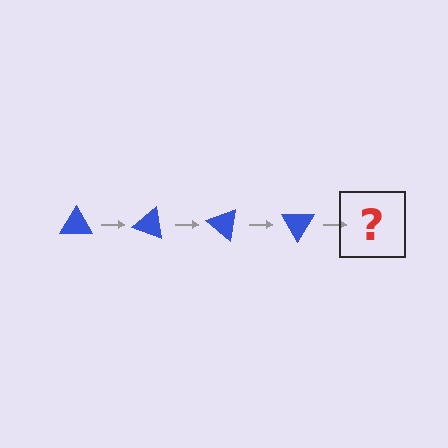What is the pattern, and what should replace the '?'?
The pattern is that the triangle rotates 20 degrees each step. The '?' should be a blue triangle rotated 80 degrees.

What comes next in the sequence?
The next element should be a blue triangle rotated 80 degrees.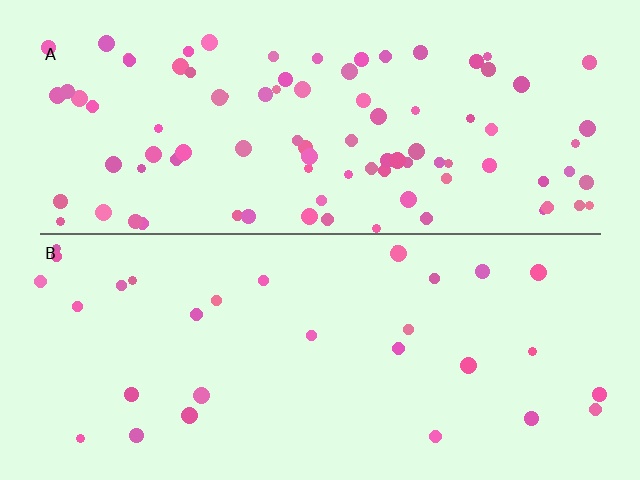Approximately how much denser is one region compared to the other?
Approximately 3.0× — region A over region B.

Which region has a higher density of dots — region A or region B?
A (the top).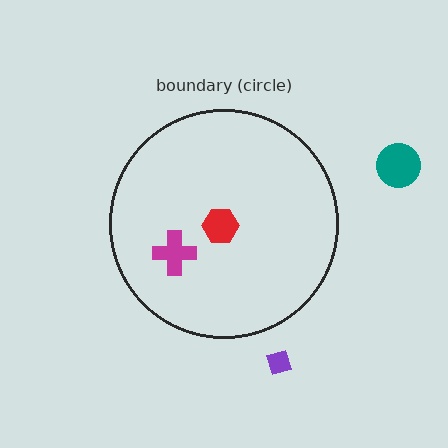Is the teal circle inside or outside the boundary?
Outside.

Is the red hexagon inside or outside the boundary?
Inside.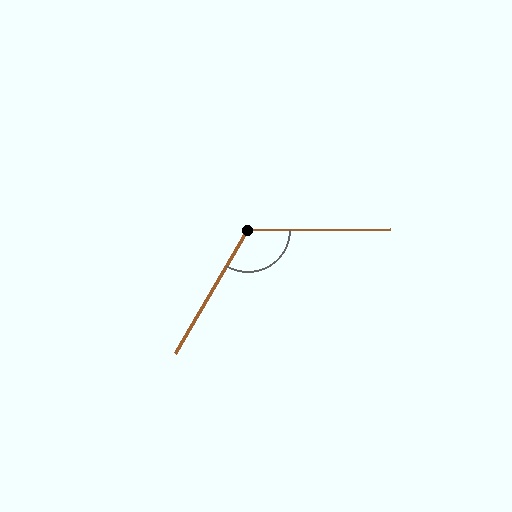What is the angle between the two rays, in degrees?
Approximately 121 degrees.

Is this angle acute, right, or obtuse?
It is obtuse.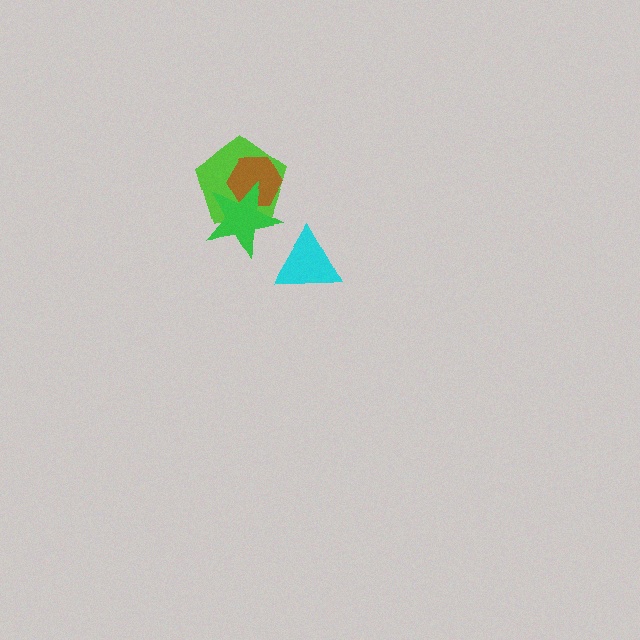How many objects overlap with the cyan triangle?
0 objects overlap with the cyan triangle.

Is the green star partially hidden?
No, no other shape covers it.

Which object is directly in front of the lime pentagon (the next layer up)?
The brown hexagon is directly in front of the lime pentagon.